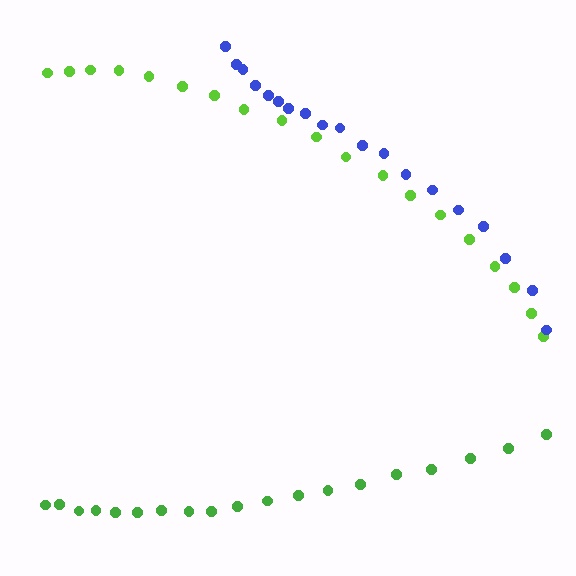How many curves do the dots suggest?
There are 3 distinct paths.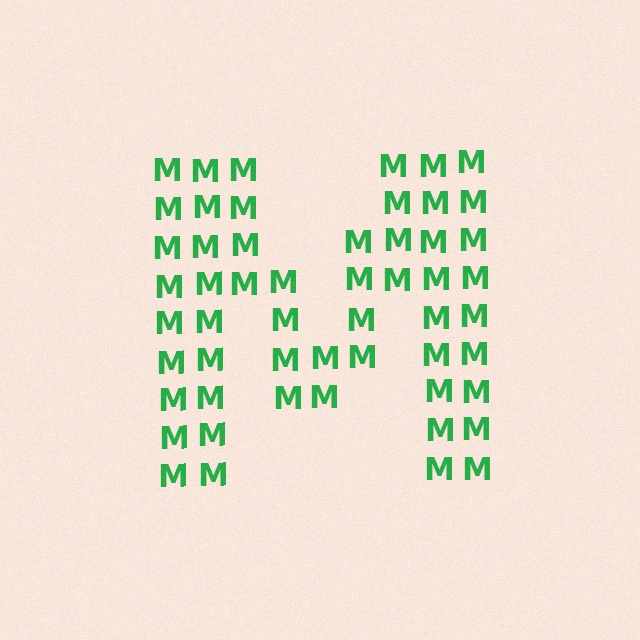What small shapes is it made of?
It is made of small letter M's.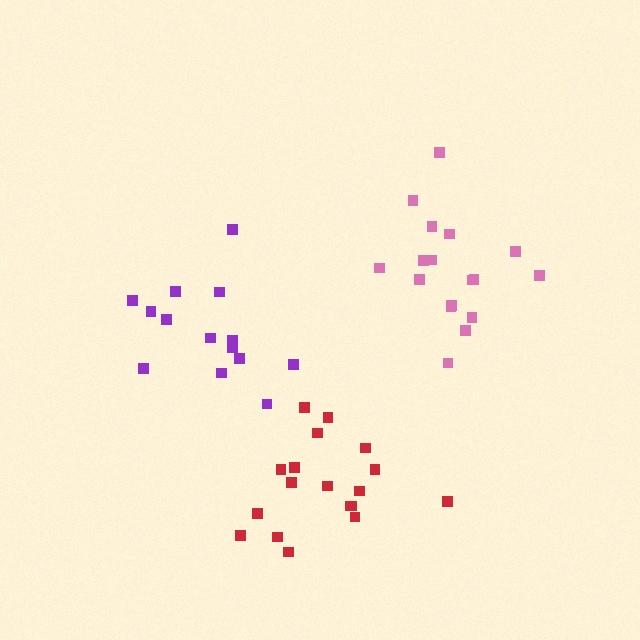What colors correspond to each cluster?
The clusters are colored: pink, purple, red.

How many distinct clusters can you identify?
There are 3 distinct clusters.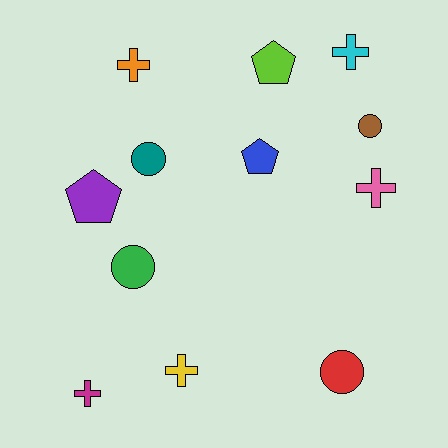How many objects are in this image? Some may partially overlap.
There are 12 objects.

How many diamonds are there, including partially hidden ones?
There are no diamonds.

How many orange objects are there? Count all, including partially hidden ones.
There is 1 orange object.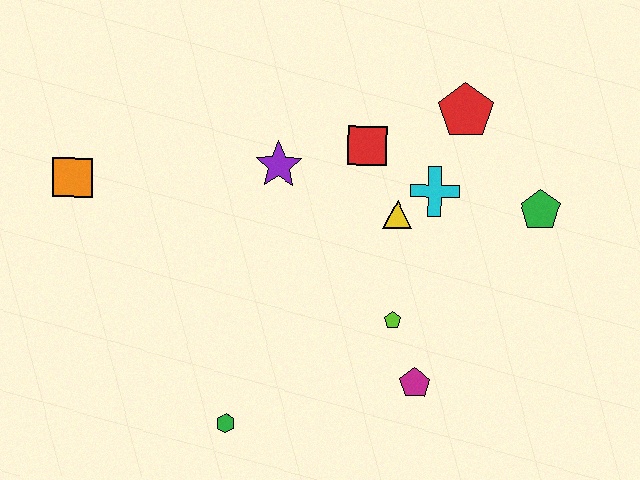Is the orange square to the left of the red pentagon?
Yes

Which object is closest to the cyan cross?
The yellow triangle is closest to the cyan cross.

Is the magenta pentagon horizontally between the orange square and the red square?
No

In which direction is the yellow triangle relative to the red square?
The yellow triangle is below the red square.